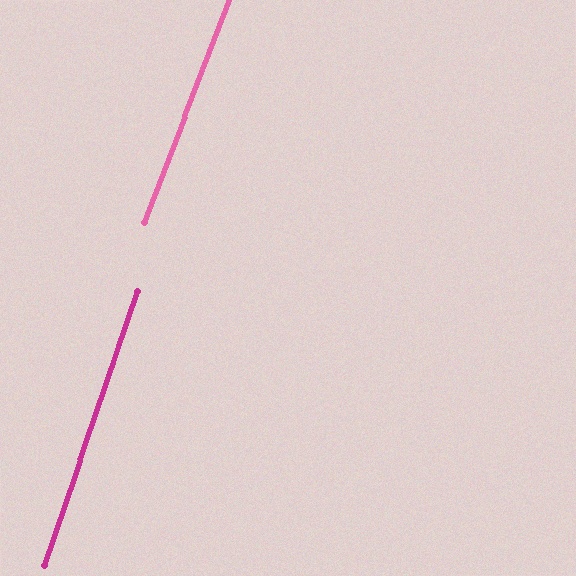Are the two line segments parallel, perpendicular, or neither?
Parallel — their directions differ by only 1.9°.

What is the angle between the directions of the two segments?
Approximately 2 degrees.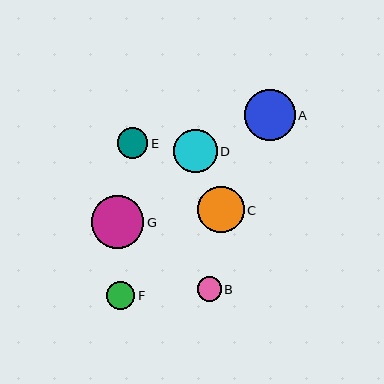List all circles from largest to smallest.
From largest to smallest: G, A, C, D, E, F, B.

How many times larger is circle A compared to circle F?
Circle A is approximately 1.8 times the size of circle F.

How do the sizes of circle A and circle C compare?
Circle A and circle C are approximately the same size.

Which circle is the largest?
Circle G is the largest with a size of approximately 53 pixels.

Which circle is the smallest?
Circle B is the smallest with a size of approximately 24 pixels.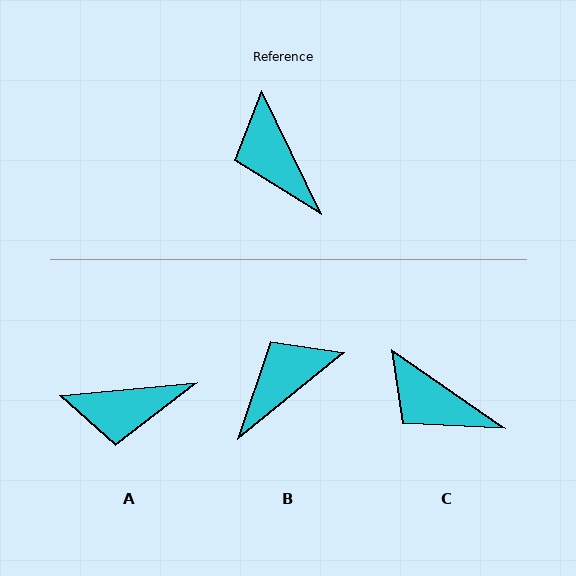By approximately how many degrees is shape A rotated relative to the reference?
Approximately 70 degrees counter-clockwise.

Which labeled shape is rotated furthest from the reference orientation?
B, about 77 degrees away.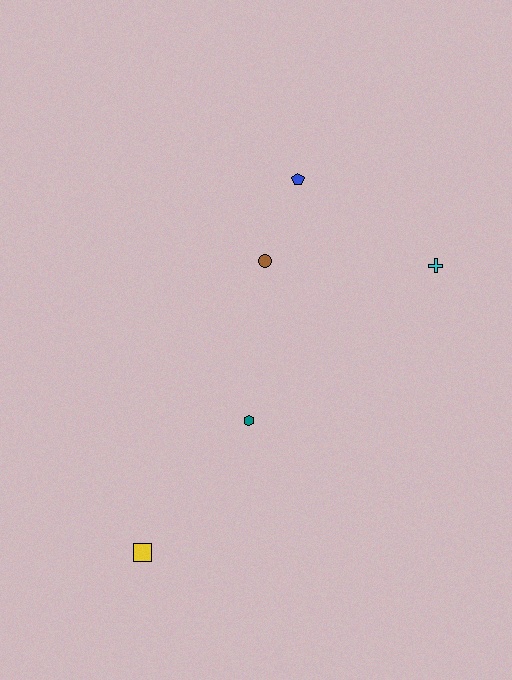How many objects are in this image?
There are 5 objects.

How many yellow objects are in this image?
There is 1 yellow object.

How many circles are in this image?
There is 1 circle.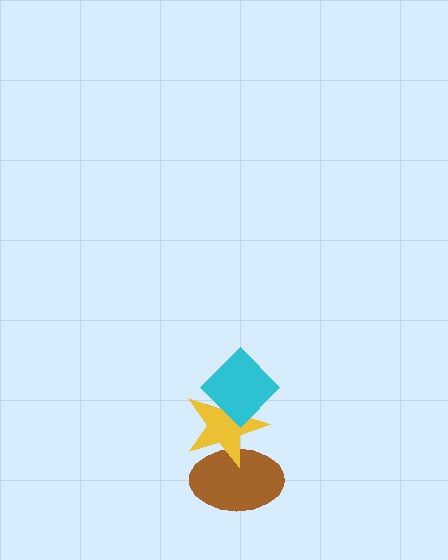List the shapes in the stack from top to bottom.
From top to bottom: the cyan diamond, the yellow star, the brown ellipse.